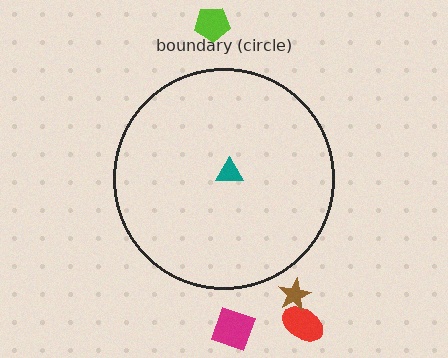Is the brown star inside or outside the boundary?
Outside.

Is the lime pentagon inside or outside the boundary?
Outside.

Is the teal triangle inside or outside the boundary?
Inside.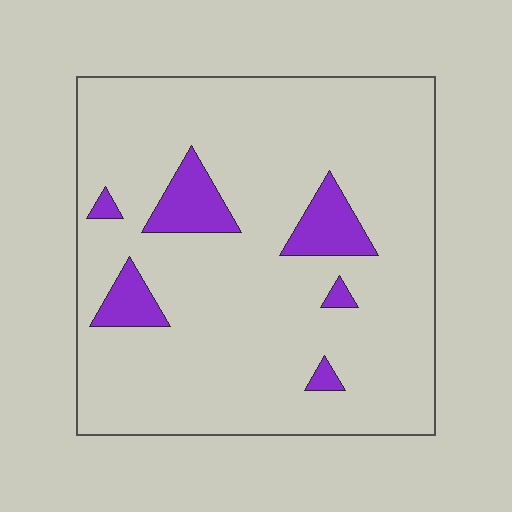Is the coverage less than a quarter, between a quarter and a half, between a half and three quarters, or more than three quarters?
Less than a quarter.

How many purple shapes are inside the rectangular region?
6.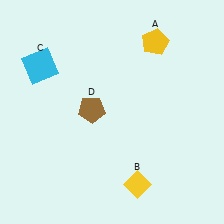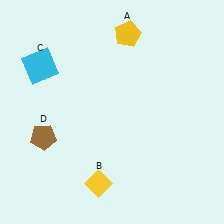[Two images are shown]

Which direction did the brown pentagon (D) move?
The brown pentagon (D) moved left.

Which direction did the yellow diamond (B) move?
The yellow diamond (B) moved left.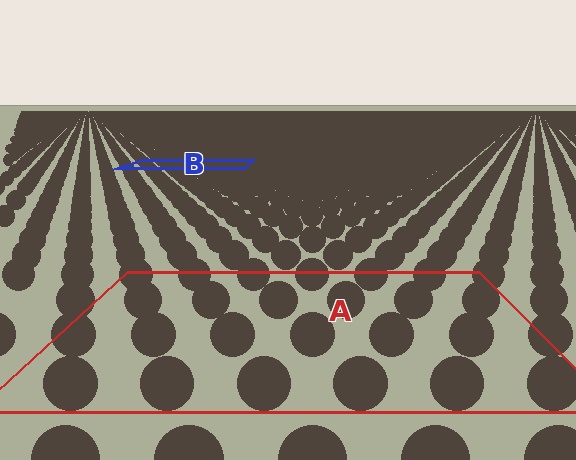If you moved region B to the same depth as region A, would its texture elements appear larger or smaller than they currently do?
They would appear larger. At a closer depth, the same texture elements are projected at a bigger on-screen size.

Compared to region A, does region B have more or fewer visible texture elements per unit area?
Region B has more texture elements per unit area — they are packed more densely because it is farther away.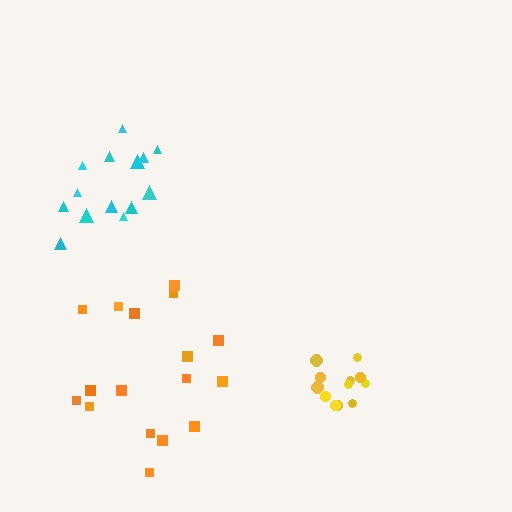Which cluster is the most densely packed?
Yellow.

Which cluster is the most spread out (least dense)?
Orange.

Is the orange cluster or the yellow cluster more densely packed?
Yellow.